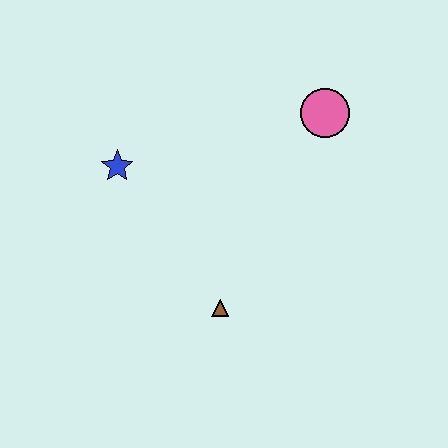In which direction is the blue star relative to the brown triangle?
The blue star is above the brown triangle.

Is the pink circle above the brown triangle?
Yes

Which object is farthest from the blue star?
The pink circle is farthest from the blue star.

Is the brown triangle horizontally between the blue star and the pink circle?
Yes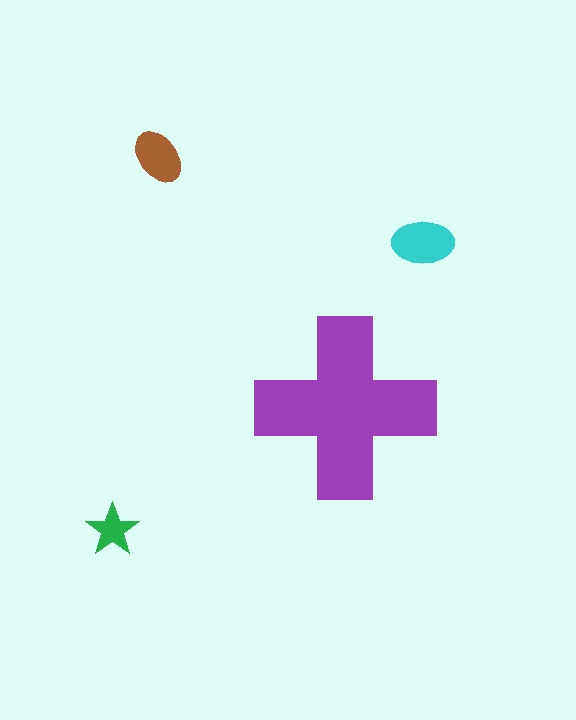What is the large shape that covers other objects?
A purple cross.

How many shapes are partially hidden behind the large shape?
0 shapes are partially hidden.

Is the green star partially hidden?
No, the green star is fully visible.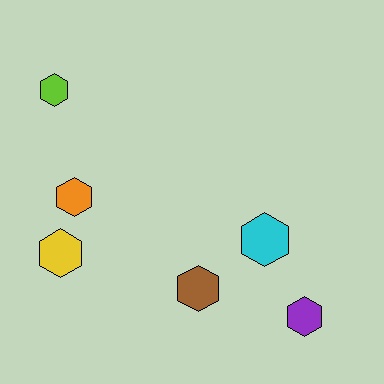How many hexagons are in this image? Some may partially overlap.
There are 6 hexagons.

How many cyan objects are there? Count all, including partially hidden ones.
There is 1 cyan object.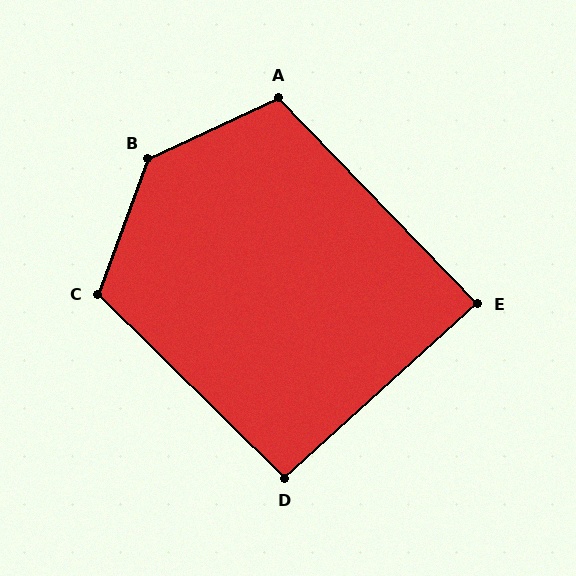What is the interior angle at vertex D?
Approximately 93 degrees (approximately right).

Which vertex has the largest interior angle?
B, at approximately 135 degrees.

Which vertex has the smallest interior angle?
E, at approximately 88 degrees.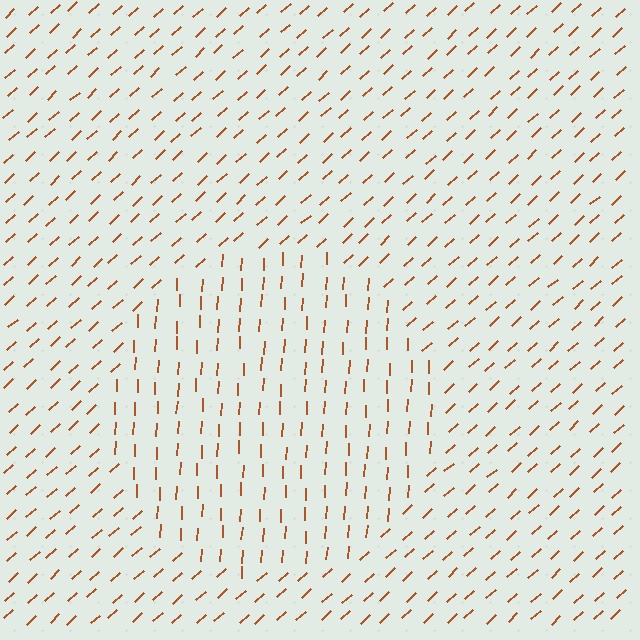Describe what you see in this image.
The image is filled with small brown line segments. A circle region in the image has lines oriented differently from the surrounding lines, creating a visible texture boundary.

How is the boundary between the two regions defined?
The boundary is defined purely by a change in line orientation (approximately 45 degrees difference). All lines are the same color and thickness.